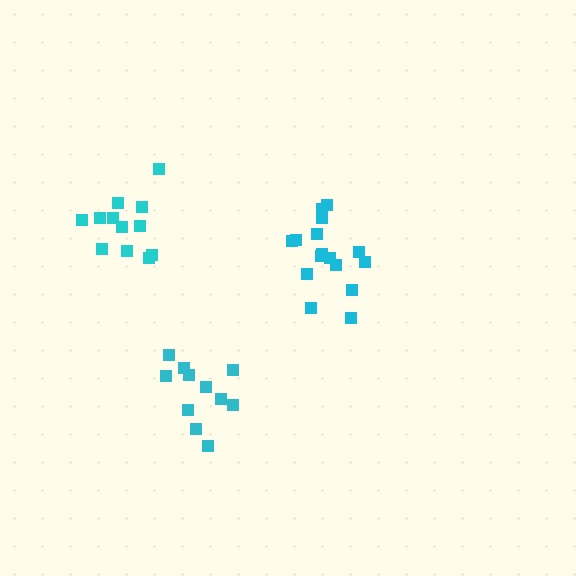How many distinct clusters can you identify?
There are 3 distinct clusters.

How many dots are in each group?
Group 1: 16 dots, Group 2: 11 dots, Group 3: 12 dots (39 total).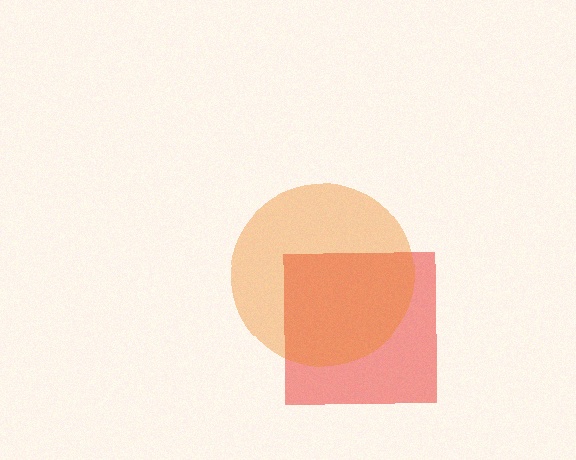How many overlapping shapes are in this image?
There are 2 overlapping shapes in the image.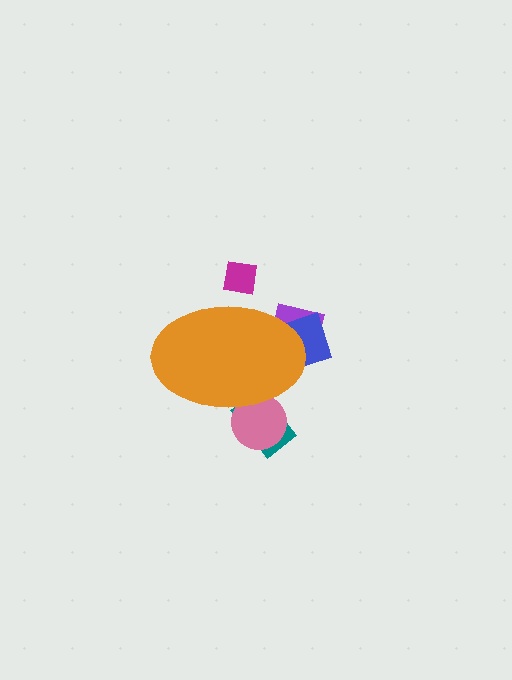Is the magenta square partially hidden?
Yes, the magenta square is partially hidden behind the orange ellipse.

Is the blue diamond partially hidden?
Yes, the blue diamond is partially hidden behind the orange ellipse.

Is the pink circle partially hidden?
Yes, the pink circle is partially hidden behind the orange ellipse.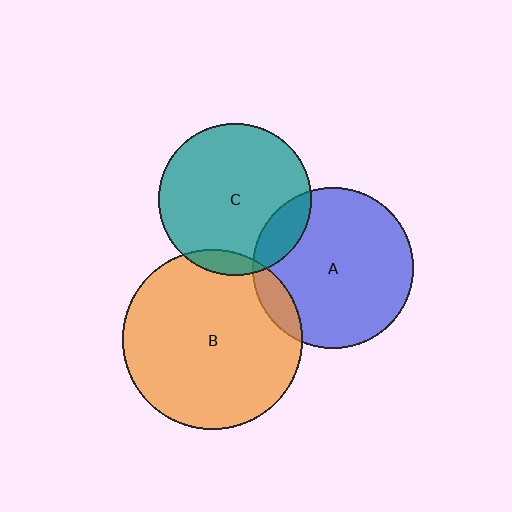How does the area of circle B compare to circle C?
Approximately 1.4 times.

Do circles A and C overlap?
Yes.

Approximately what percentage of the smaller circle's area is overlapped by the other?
Approximately 15%.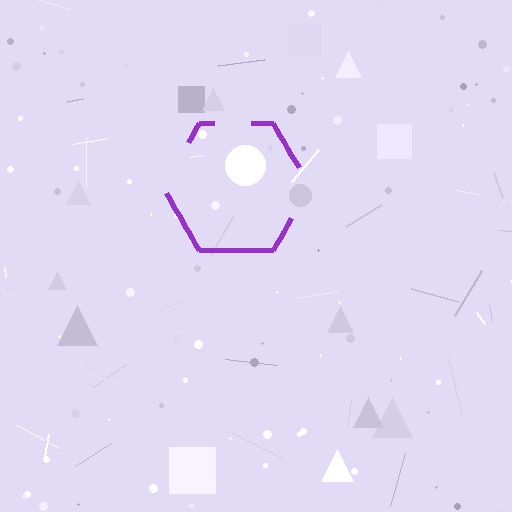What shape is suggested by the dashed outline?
The dashed outline suggests a hexagon.